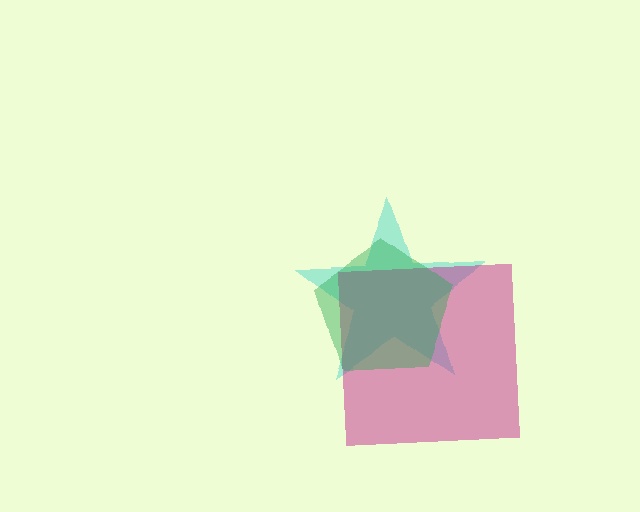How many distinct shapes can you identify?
There are 3 distinct shapes: a cyan star, a magenta square, a green pentagon.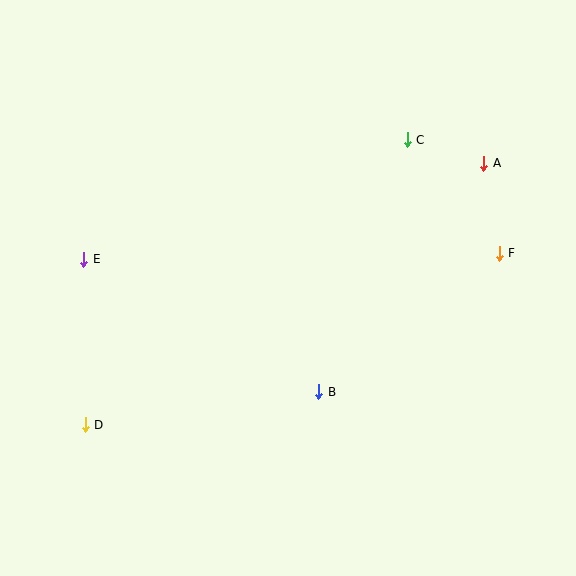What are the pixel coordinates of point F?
Point F is at (499, 253).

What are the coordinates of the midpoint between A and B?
The midpoint between A and B is at (401, 277).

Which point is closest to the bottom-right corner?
Point B is closest to the bottom-right corner.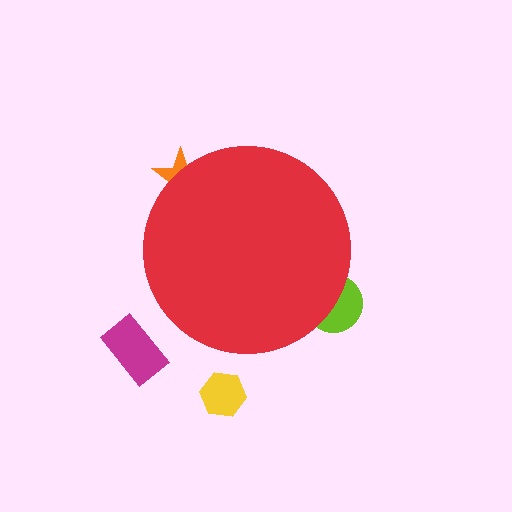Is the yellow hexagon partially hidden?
No, the yellow hexagon is fully visible.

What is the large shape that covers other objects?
A red circle.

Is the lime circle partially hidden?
Yes, the lime circle is partially hidden behind the red circle.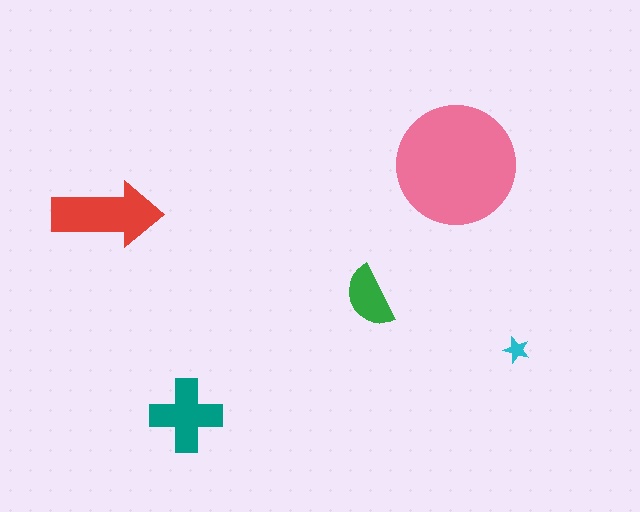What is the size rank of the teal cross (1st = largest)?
3rd.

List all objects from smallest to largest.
The cyan star, the green semicircle, the teal cross, the red arrow, the pink circle.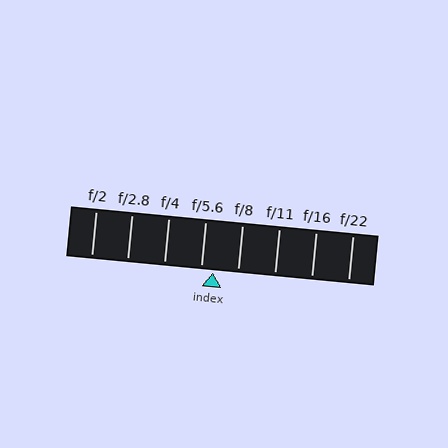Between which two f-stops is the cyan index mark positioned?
The index mark is between f/5.6 and f/8.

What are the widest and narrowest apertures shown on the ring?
The widest aperture shown is f/2 and the narrowest is f/22.